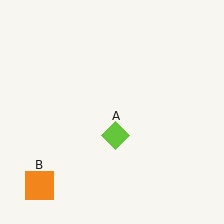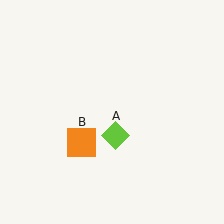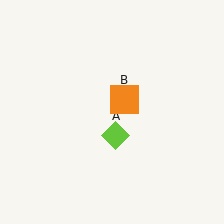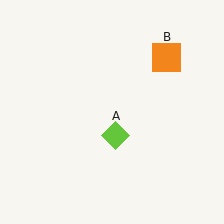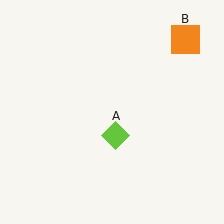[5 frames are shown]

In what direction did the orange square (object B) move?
The orange square (object B) moved up and to the right.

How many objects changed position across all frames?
1 object changed position: orange square (object B).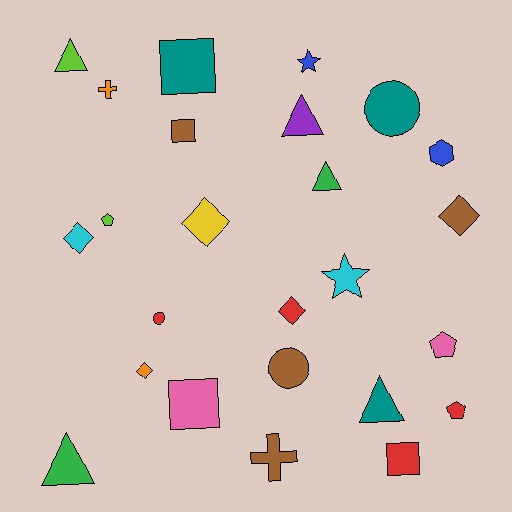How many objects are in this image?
There are 25 objects.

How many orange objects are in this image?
There are 2 orange objects.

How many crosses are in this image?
There are 2 crosses.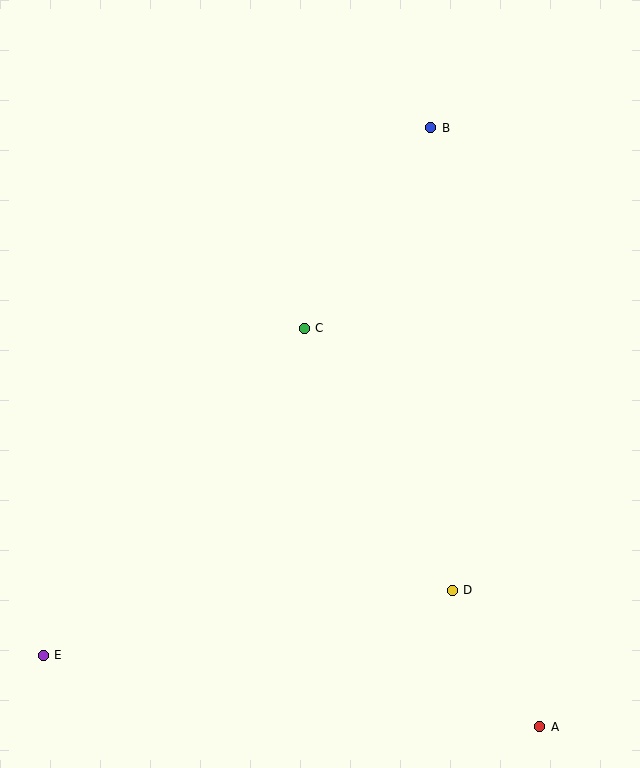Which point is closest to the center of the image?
Point C at (304, 328) is closest to the center.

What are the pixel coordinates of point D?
Point D is at (452, 590).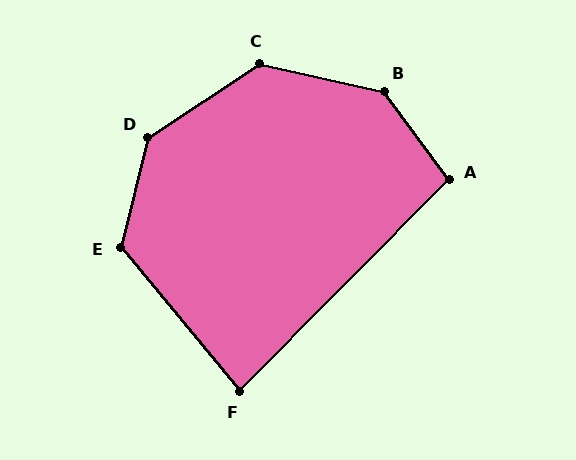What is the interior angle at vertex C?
Approximately 134 degrees (obtuse).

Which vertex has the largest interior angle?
B, at approximately 139 degrees.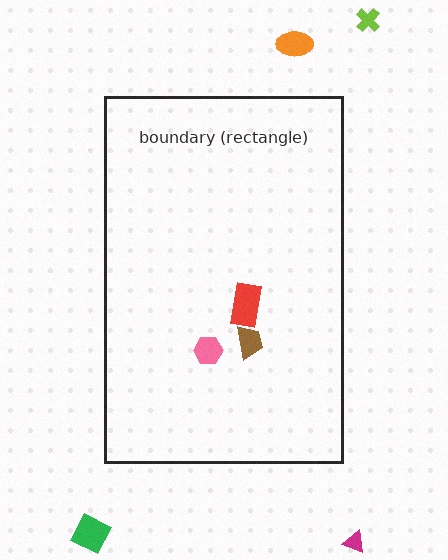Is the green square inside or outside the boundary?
Outside.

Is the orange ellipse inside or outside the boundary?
Outside.